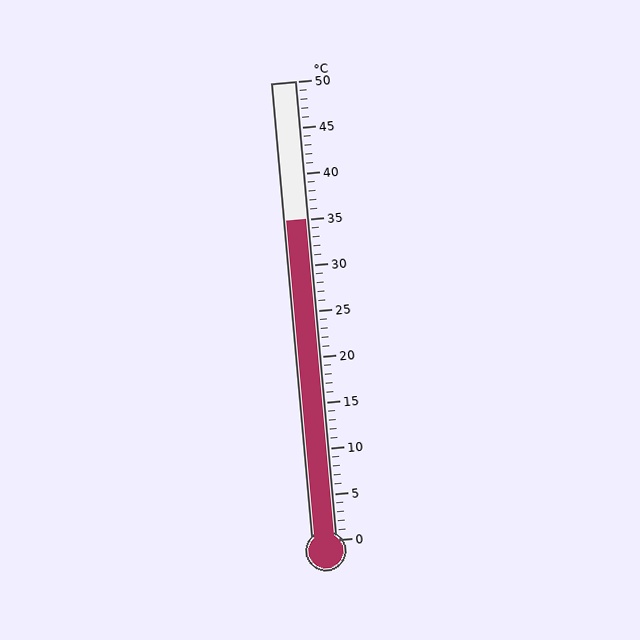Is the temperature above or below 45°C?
The temperature is below 45°C.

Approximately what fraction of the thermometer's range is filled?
The thermometer is filled to approximately 70% of its range.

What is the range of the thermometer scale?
The thermometer scale ranges from 0°C to 50°C.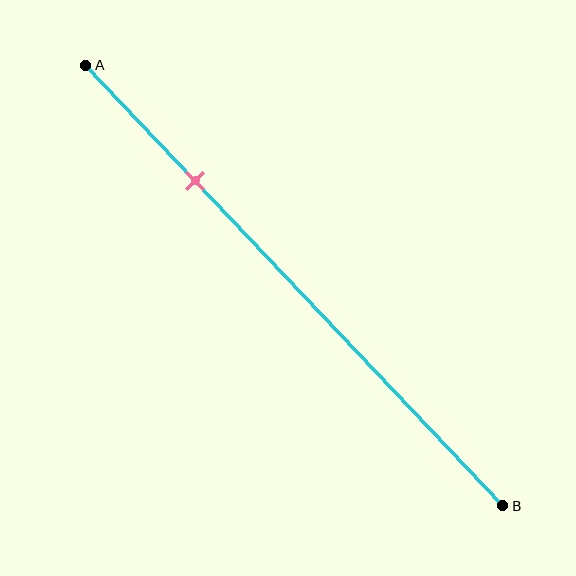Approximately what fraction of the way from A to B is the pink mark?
The pink mark is approximately 25% of the way from A to B.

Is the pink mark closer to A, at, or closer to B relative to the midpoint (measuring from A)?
The pink mark is closer to point A than the midpoint of segment AB.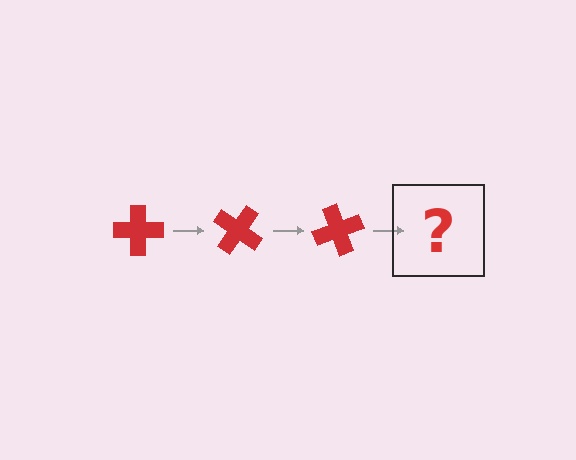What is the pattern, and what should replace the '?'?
The pattern is that the cross rotates 35 degrees each step. The '?' should be a red cross rotated 105 degrees.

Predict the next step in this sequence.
The next step is a red cross rotated 105 degrees.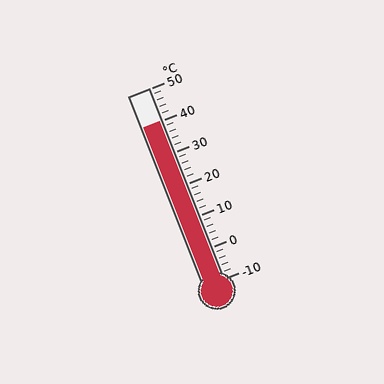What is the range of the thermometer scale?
The thermometer scale ranges from -10°C to 50°C.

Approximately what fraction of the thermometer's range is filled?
The thermometer is filled to approximately 85% of its range.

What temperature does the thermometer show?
The thermometer shows approximately 40°C.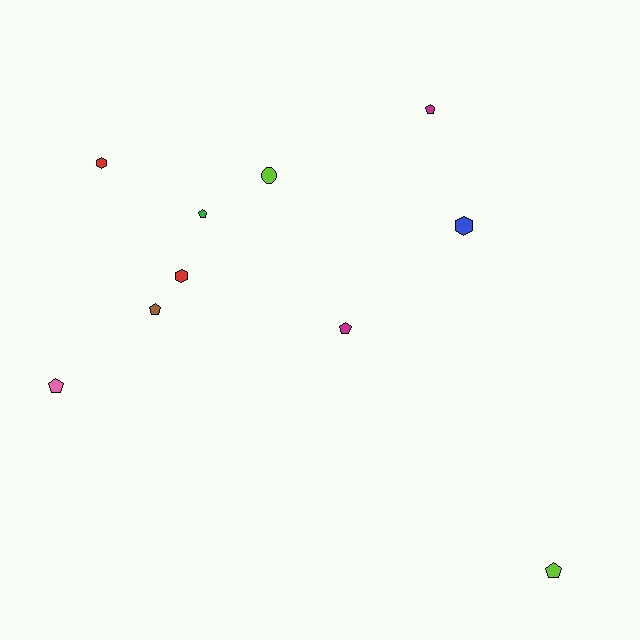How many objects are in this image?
There are 10 objects.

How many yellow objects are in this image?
There are no yellow objects.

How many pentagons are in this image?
There are 6 pentagons.